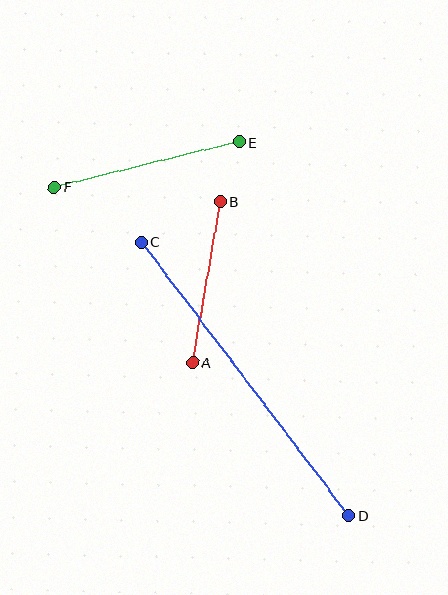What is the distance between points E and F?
The distance is approximately 190 pixels.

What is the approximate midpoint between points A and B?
The midpoint is at approximately (206, 282) pixels.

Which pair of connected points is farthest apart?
Points C and D are farthest apart.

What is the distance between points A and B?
The distance is approximately 163 pixels.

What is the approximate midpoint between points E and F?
The midpoint is at approximately (146, 165) pixels.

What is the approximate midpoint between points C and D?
The midpoint is at approximately (245, 379) pixels.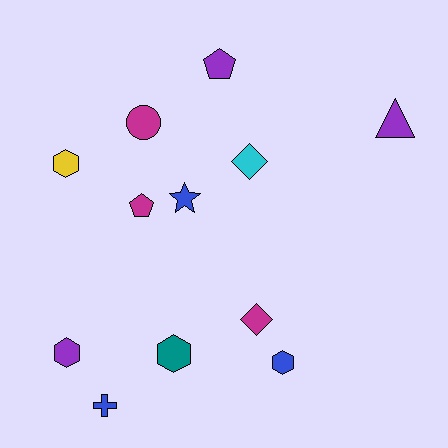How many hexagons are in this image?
There are 4 hexagons.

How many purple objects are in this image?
There are 3 purple objects.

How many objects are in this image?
There are 12 objects.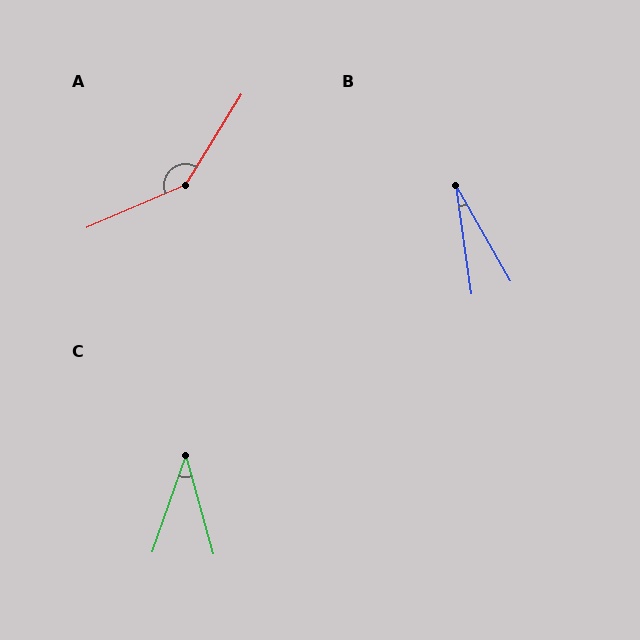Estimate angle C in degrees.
Approximately 35 degrees.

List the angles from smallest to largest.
B (22°), C (35°), A (145°).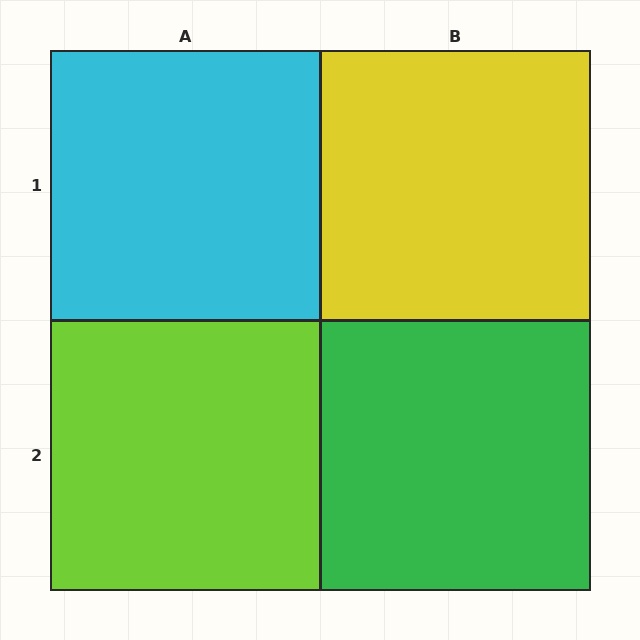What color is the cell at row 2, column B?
Green.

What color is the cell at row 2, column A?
Lime.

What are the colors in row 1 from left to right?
Cyan, yellow.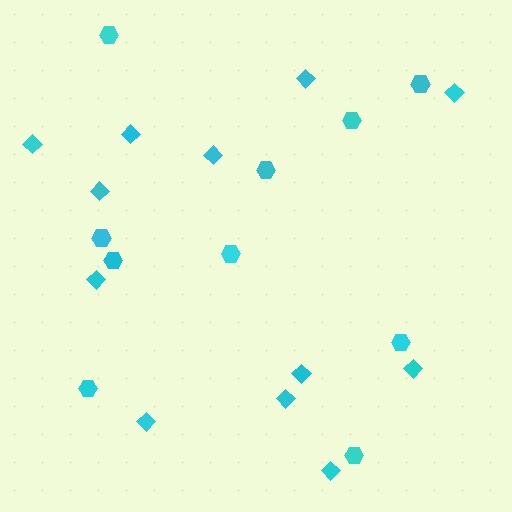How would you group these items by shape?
There are 2 groups: one group of hexagons (10) and one group of diamonds (12).